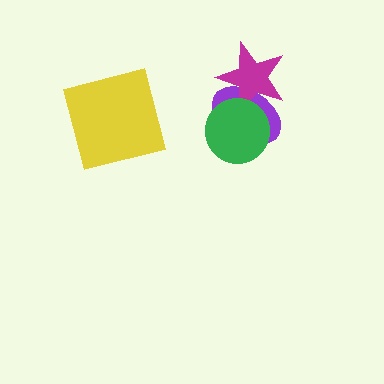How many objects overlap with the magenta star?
2 objects overlap with the magenta star.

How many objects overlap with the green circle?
2 objects overlap with the green circle.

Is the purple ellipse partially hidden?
Yes, it is partially covered by another shape.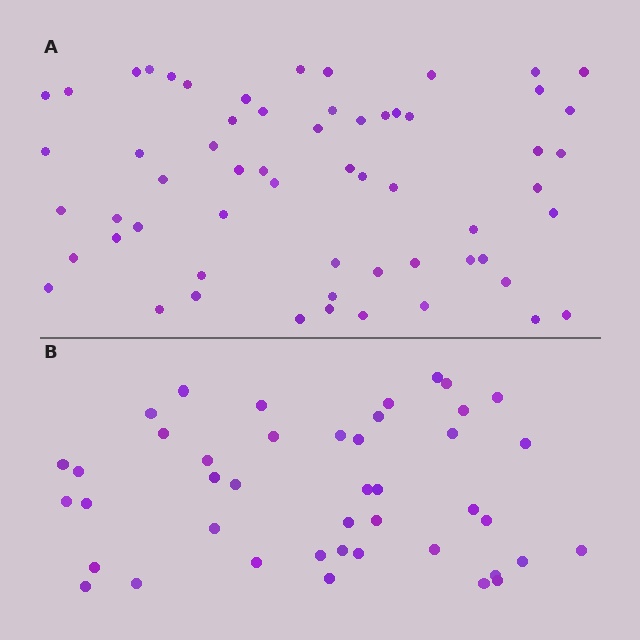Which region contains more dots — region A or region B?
Region A (the top region) has more dots.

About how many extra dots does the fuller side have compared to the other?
Region A has approximately 15 more dots than region B.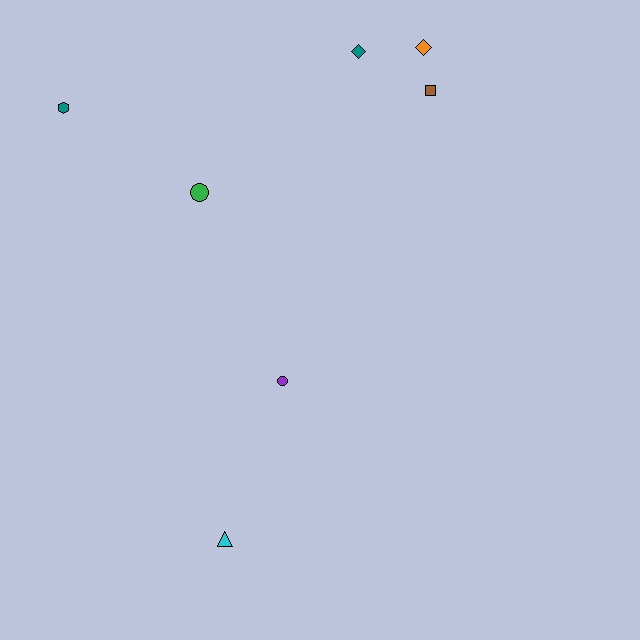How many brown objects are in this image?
There is 1 brown object.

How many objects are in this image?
There are 7 objects.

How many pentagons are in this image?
There are no pentagons.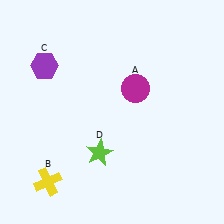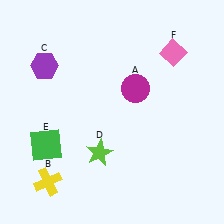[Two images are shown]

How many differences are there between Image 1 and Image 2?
There are 2 differences between the two images.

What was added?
A green square (E), a pink diamond (F) were added in Image 2.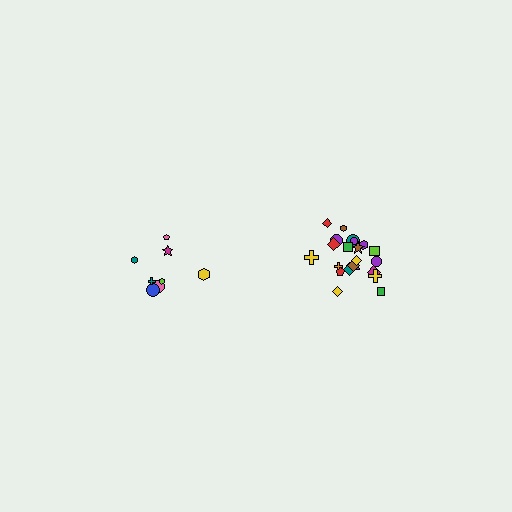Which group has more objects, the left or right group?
The right group.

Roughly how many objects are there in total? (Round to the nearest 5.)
Roughly 30 objects in total.